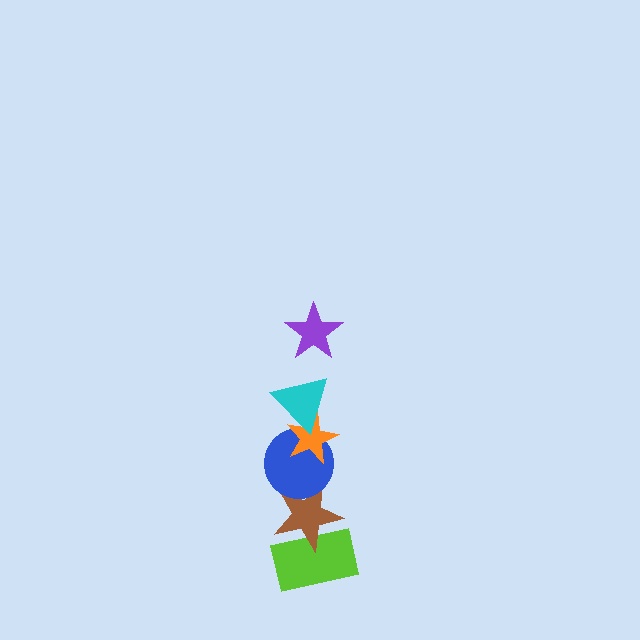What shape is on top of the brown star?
The blue circle is on top of the brown star.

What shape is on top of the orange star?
The cyan triangle is on top of the orange star.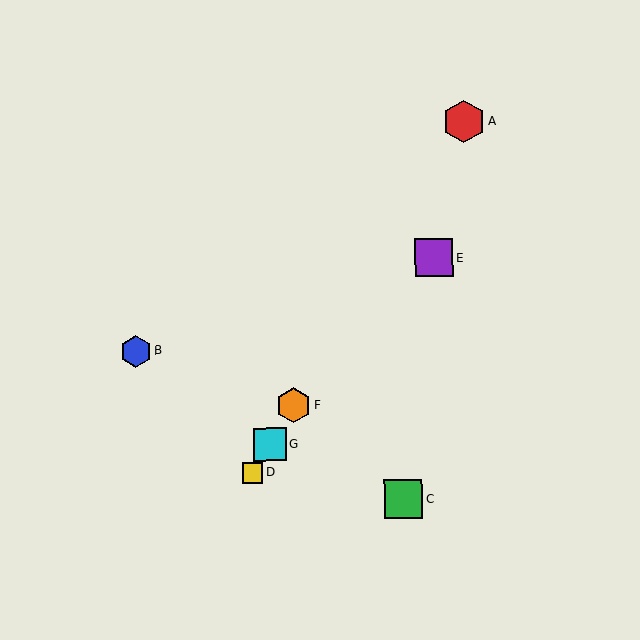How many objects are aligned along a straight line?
4 objects (A, D, F, G) are aligned along a straight line.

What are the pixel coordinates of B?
Object B is at (136, 351).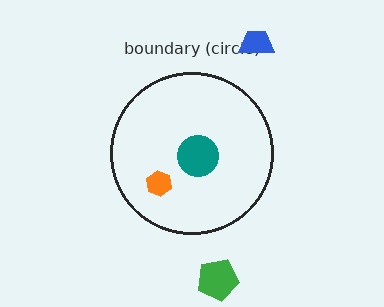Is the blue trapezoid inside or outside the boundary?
Outside.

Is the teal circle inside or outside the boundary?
Inside.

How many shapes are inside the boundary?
2 inside, 2 outside.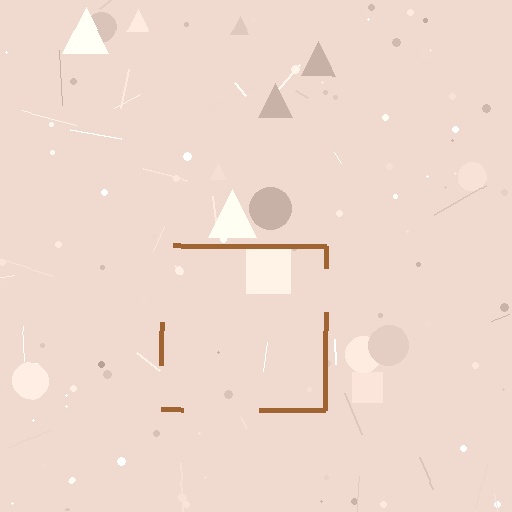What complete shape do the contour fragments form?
The contour fragments form a square.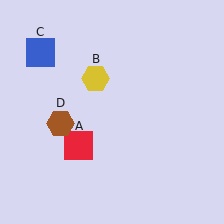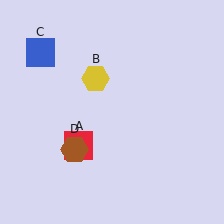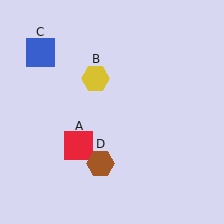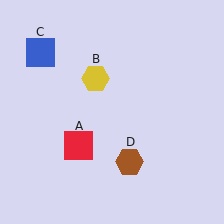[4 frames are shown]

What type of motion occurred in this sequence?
The brown hexagon (object D) rotated counterclockwise around the center of the scene.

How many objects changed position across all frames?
1 object changed position: brown hexagon (object D).